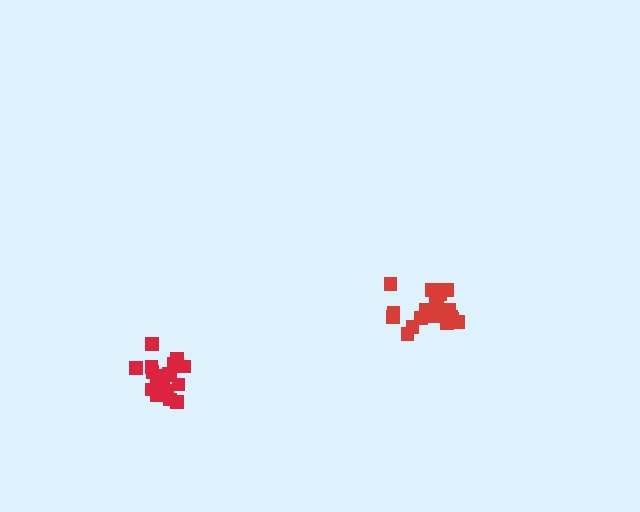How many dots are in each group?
Group 1: 20 dots, Group 2: 20 dots (40 total).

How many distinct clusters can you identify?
There are 2 distinct clusters.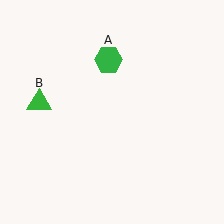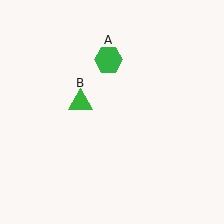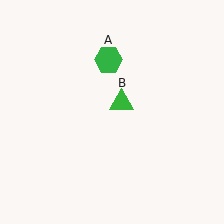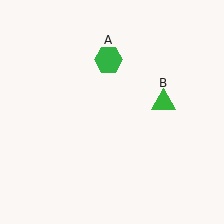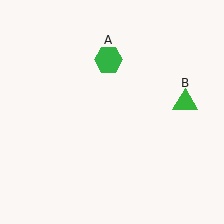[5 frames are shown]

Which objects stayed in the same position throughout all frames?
Green hexagon (object A) remained stationary.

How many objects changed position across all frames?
1 object changed position: green triangle (object B).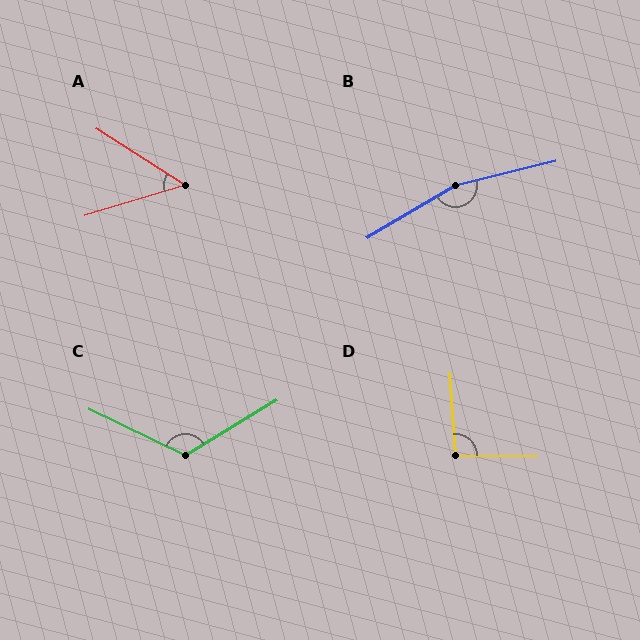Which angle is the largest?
B, at approximately 163 degrees.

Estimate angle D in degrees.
Approximately 95 degrees.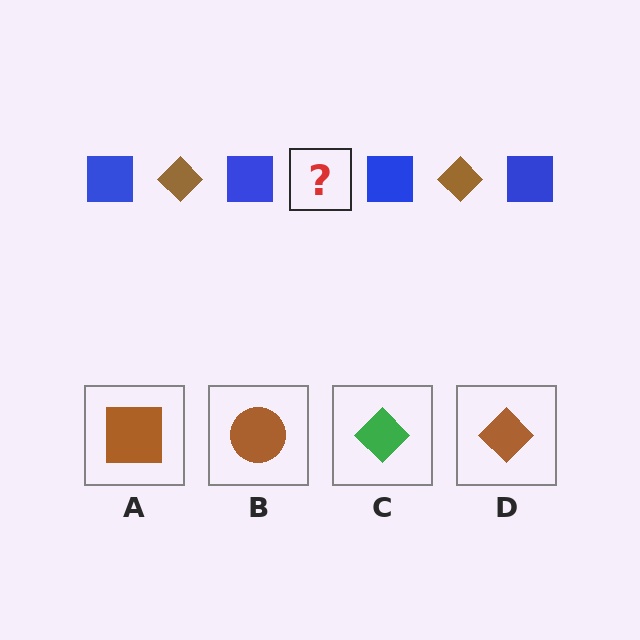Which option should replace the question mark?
Option D.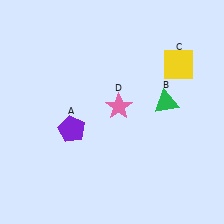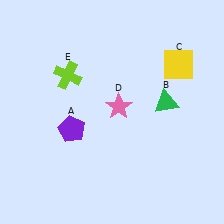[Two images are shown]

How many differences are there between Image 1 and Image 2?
There is 1 difference between the two images.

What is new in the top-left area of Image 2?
A lime cross (E) was added in the top-left area of Image 2.